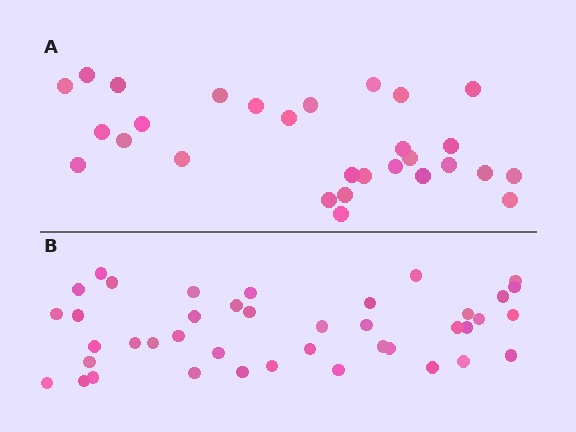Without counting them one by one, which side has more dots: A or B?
Region B (the bottom region) has more dots.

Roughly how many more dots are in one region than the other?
Region B has roughly 12 or so more dots than region A.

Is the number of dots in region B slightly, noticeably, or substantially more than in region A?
Region B has noticeably more, but not dramatically so. The ratio is roughly 1.4 to 1.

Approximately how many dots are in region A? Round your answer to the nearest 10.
About 30 dots. (The exact count is 29, which rounds to 30.)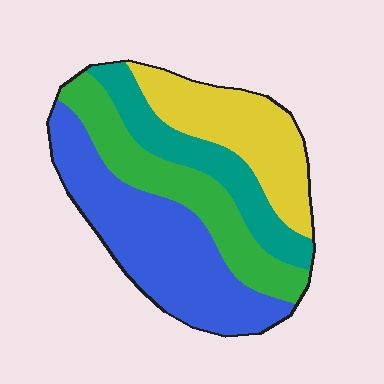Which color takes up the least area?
Teal, at roughly 20%.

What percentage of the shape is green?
Green takes up between a sixth and a third of the shape.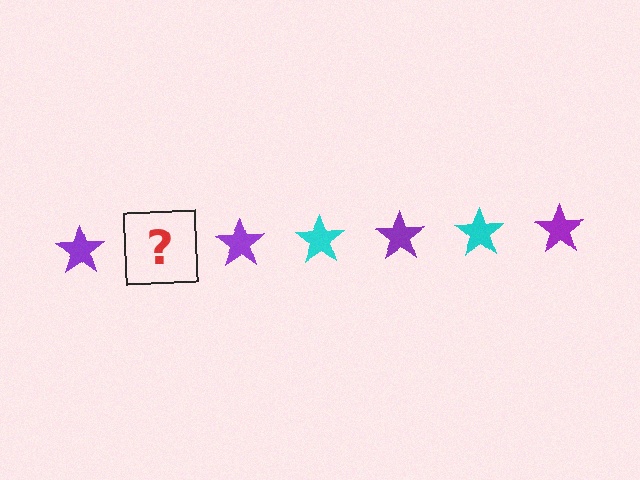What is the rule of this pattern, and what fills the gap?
The rule is that the pattern cycles through purple, cyan stars. The gap should be filled with a cyan star.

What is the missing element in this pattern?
The missing element is a cyan star.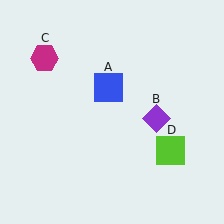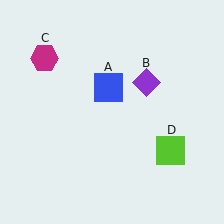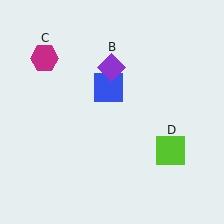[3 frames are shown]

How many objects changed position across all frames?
1 object changed position: purple diamond (object B).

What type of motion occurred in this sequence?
The purple diamond (object B) rotated counterclockwise around the center of the scene.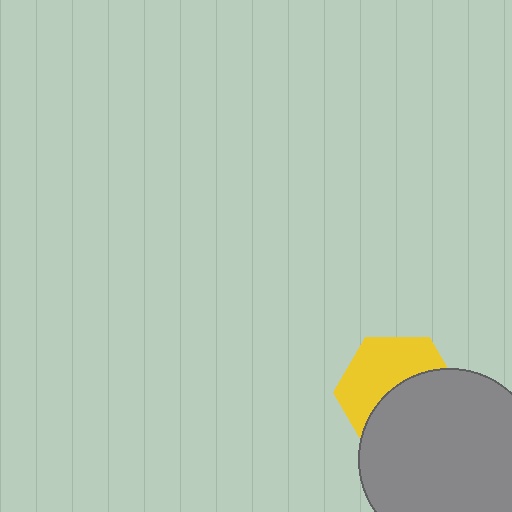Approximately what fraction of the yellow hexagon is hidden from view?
Roughly 50% of the yellow hexagon is hidden behind the gray circle.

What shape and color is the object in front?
The object in front is a gray circle.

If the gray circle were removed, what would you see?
You would see the complete yellow hexagon.